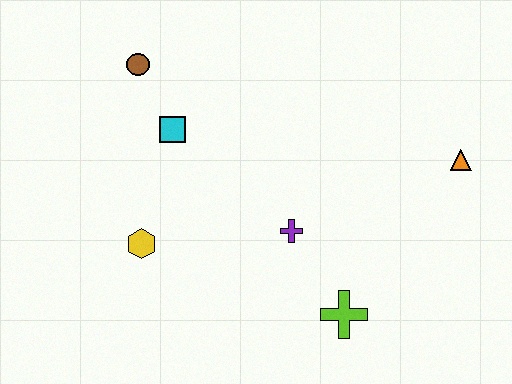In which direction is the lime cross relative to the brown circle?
The lime cross is below the brown circle.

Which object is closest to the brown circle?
The cyan square is closest to the brown circle.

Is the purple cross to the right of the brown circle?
Yes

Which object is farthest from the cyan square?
The orange triangle is farthest from the cyan square.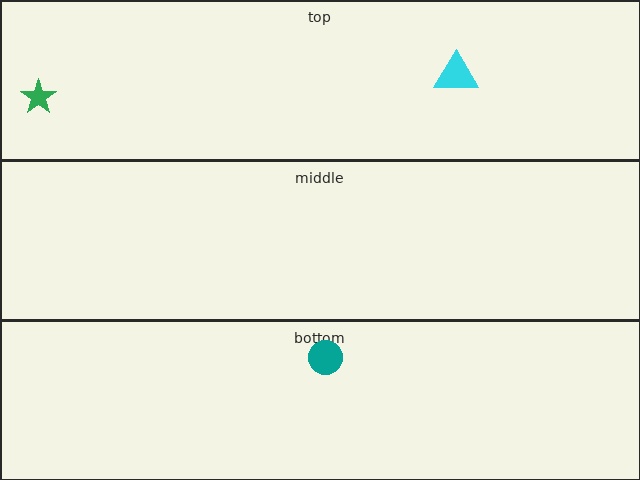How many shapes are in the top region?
2.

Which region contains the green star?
The top region.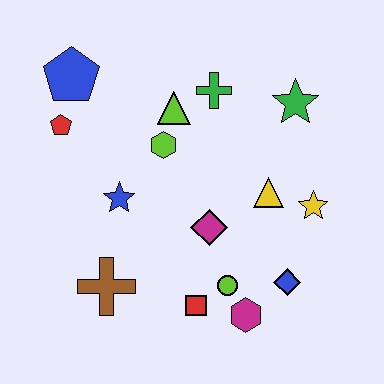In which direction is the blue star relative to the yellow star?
The blue star is to the left of the yellow star.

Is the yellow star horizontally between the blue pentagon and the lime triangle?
No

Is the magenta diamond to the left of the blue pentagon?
No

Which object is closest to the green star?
The green cross is closest to the green star.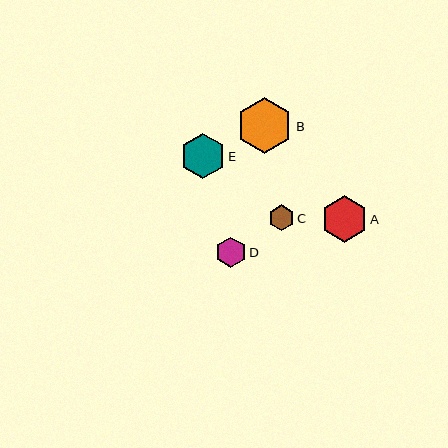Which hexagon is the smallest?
Hexagon C is the smallest with a size of approximately 26 pixels.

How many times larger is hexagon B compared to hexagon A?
Hexagon B is approximately 1.2 times the size of hexagon A.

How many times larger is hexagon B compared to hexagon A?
Hexagon B is approximately 1.2 times the size of hexagon A.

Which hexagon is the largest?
Hexagon B is the largest with a size of approximately 56 pixels.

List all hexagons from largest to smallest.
From largest to smallest: B, A, E, D, C.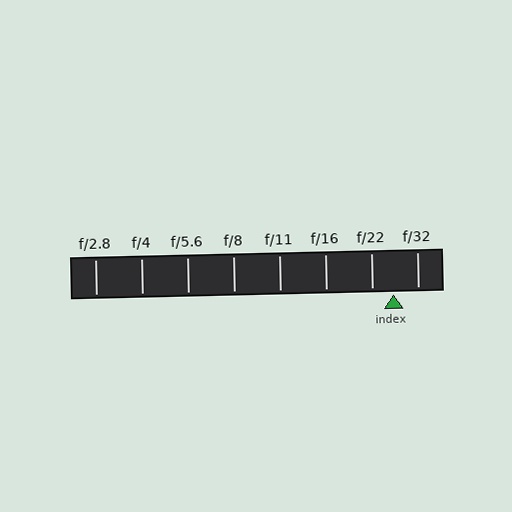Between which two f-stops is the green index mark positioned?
The index mark is between f/22 and f/32.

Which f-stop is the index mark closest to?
The index mark is closest to f/22.